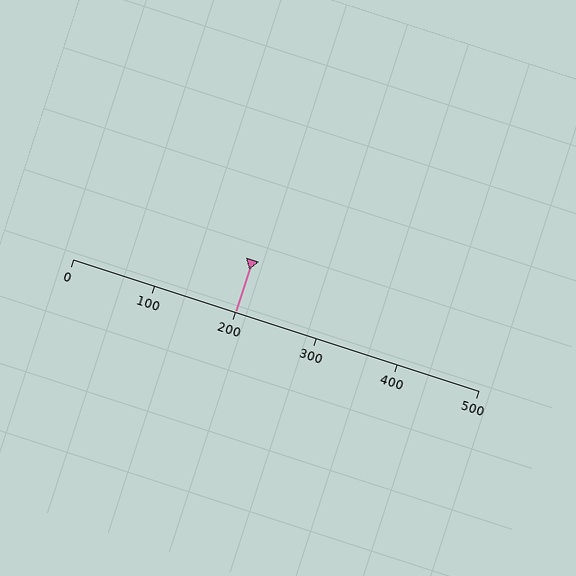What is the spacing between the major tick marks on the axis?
The major ticks are spaced 100 apart.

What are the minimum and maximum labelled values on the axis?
The axis runs from 0 to 500.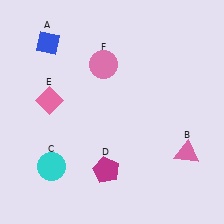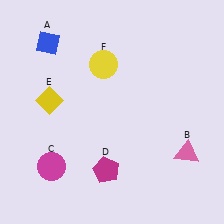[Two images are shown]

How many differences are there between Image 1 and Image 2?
There are 3 differences between the two images.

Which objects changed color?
C changed from cyan to magenta. E changed from pink to yellow. F changed from pink to yellow.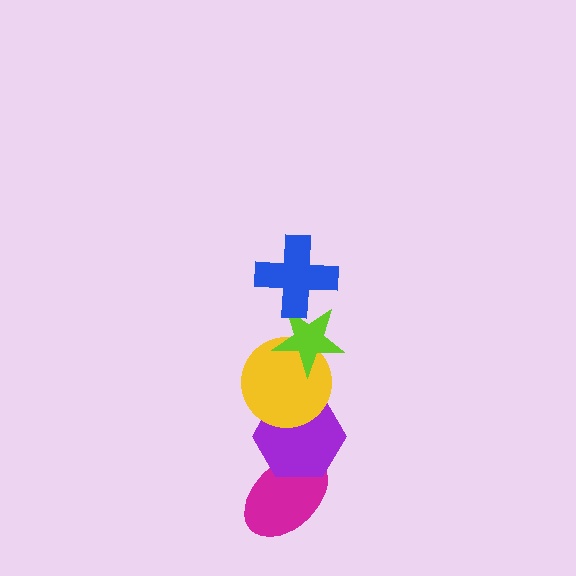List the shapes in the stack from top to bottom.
From top to bottom: the blue cross, the lime star, the yellow circle, the purple hexagon, the magenta ellipse.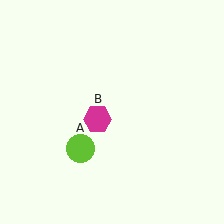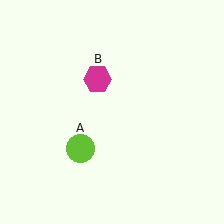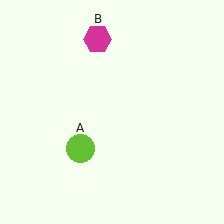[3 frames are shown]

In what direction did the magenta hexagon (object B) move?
The magenta hexagon (object B) moved up.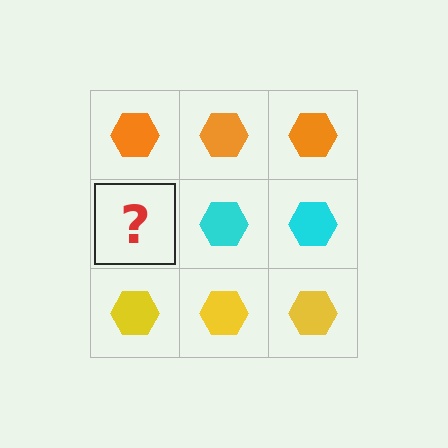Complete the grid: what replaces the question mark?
The question mark should be replaced with a cyan hexagon.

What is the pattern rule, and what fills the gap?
The rule is that each row has a consistent color. The gap should be filled with a cyan hexagon.